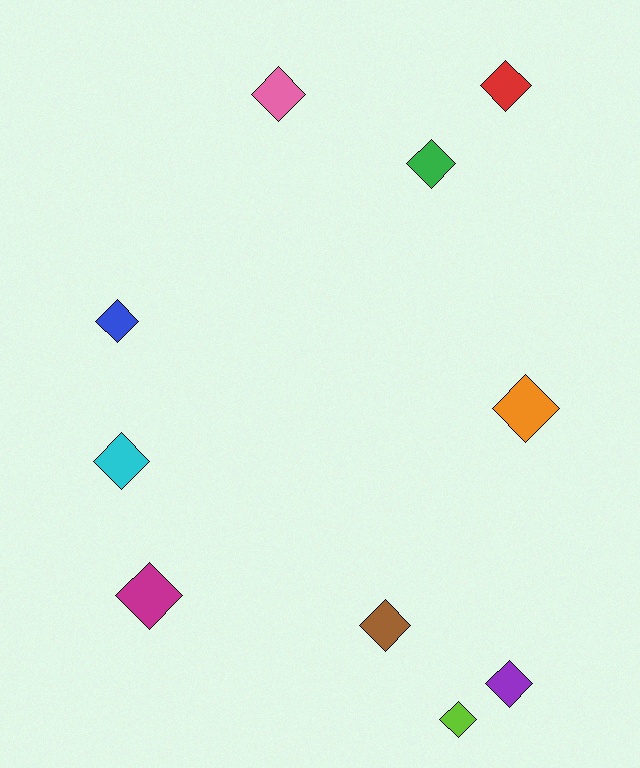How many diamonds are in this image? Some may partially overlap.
There are 10 diamonds.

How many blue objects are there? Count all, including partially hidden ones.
There is 1 blue object.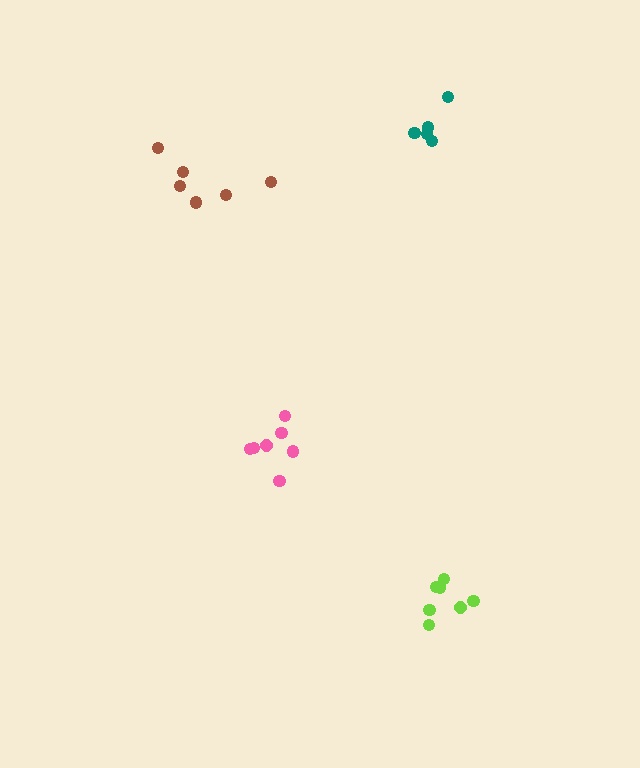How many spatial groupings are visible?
There are 4 spatial groupings.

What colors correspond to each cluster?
The clusters are colored: brown, pink, lime, teal.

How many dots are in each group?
Group 1: 6 dots, Group 2: 7 dots, Group 3: 7 dots, Group 4: 5 dots (25 total).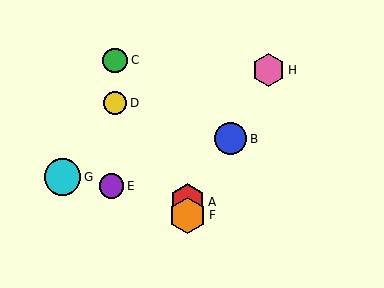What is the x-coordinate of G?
Object G is at x≈62.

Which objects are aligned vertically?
Objects A, F are aligned vertically.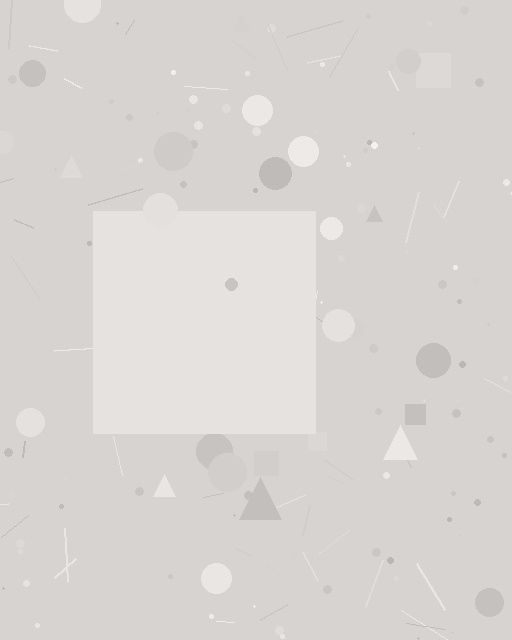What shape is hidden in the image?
A square is hidden in the image.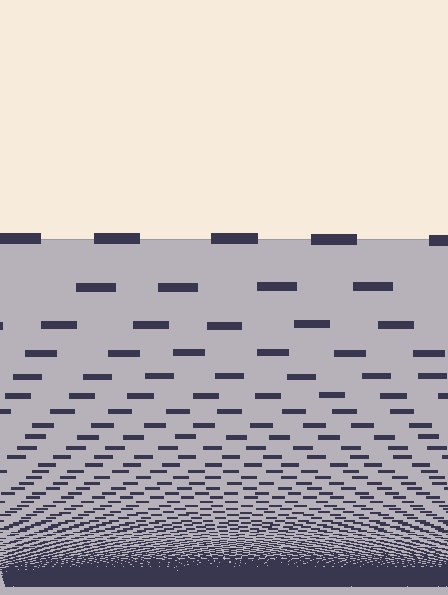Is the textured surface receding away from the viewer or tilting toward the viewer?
The surface appears to tilt toward the viewer. Texture elements get larger and sparser toward the top.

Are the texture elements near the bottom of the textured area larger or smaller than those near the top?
Smaller. The gradient is inverted — elements near the bottom are smaller and denser.